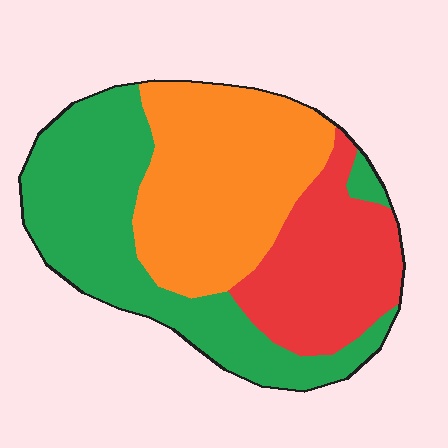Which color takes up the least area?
Red, at roughly 25%.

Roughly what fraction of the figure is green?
Green covers roughly 40% of the figure.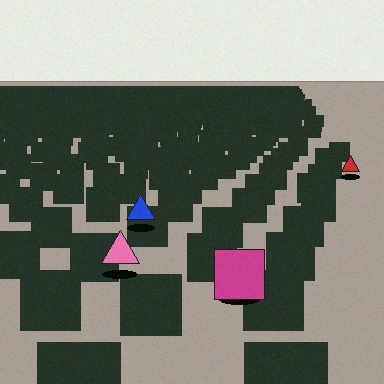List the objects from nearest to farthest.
From nearest to farthest: the magenta square, the pink triangle, the blue triangle, the red triangle.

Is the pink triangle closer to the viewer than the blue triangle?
Yes. The pink triangle is closer — you can tell from the texture gradient: the ground texture is coarser near it.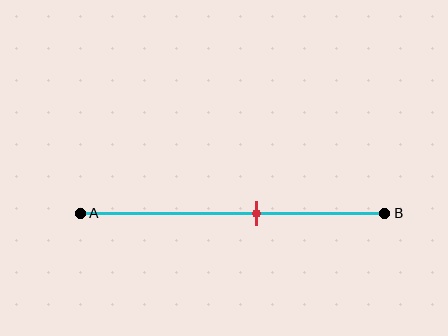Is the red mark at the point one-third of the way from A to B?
No, the mark is at about 60% from A, not at the 33% one-third point.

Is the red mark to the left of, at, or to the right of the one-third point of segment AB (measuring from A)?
The red mark is to the right of the one-third point of segment AB.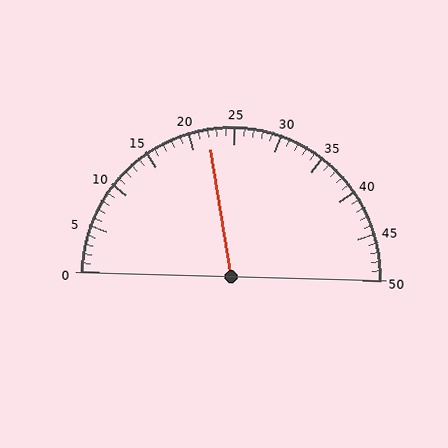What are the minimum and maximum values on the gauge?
The gauge ranges from 0 to 50.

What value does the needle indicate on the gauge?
The needle indicates approximately 22.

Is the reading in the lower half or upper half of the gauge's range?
The reading is in the lower half of the range (0 to 50).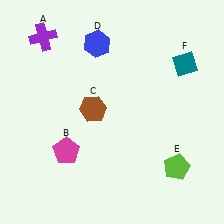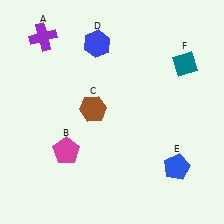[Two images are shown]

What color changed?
The pentagon (E) changed from lime in Image 1 to blue in Image 2.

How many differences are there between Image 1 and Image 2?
There is 1 difference between the two images.